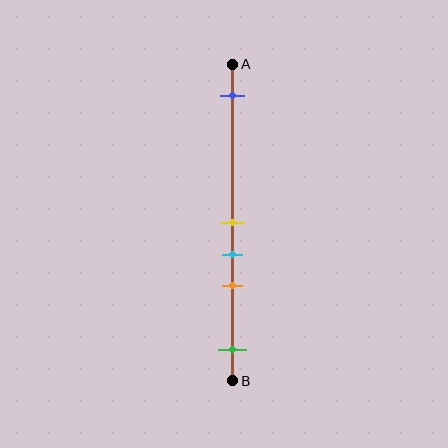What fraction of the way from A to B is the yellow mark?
The yellow mark is approximately 50% (0.5) of the way from A to B.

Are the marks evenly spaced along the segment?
No, the marks are not evenly spaced.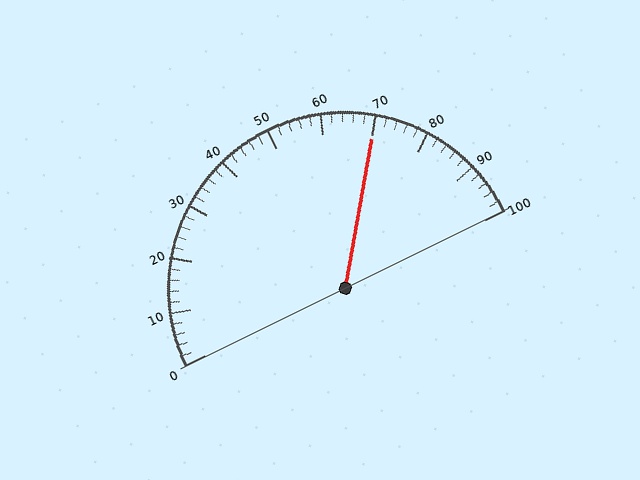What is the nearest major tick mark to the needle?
The nearest major tick mark is 70.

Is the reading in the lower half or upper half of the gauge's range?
The reading is in the upper half of the range (0 to 100).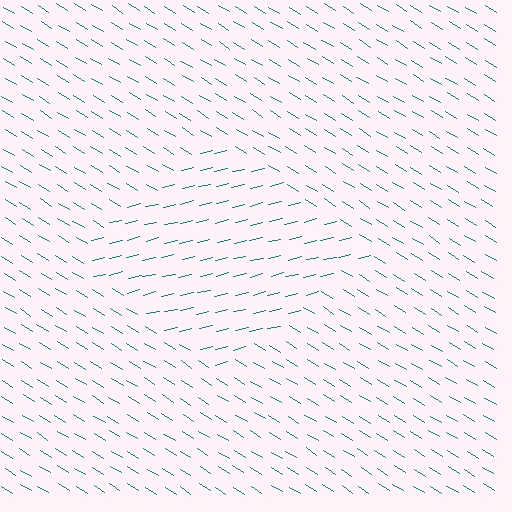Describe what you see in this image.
The image is filled with small teal line segments. A diamond region in the image has lines oriented differently from the surrounding lines, creating a visible texture boundary.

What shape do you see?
I see a diamond.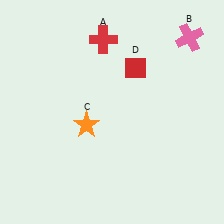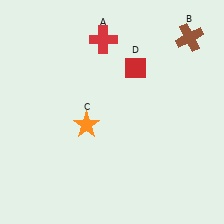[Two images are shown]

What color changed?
The cross (B) changed from pink in Image 1 to brown in Image 2.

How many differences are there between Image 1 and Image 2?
There is 1 difference between the two images.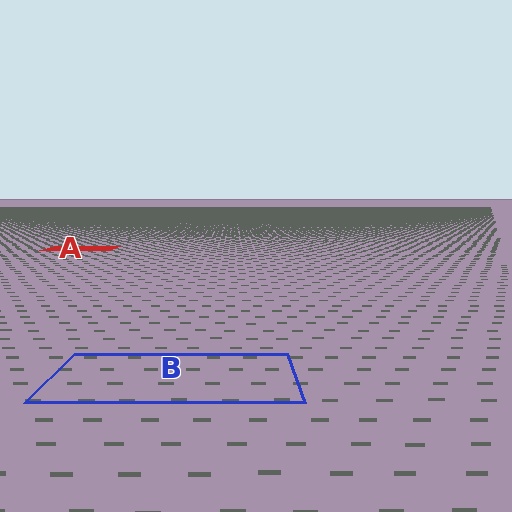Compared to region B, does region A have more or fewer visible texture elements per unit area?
Region A has more texture elements per unit area — they are packed more densely because it is farther away.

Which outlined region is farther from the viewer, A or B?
Region A is farther from the viewer — the texture elements inside it appear smaller and more densely packed.